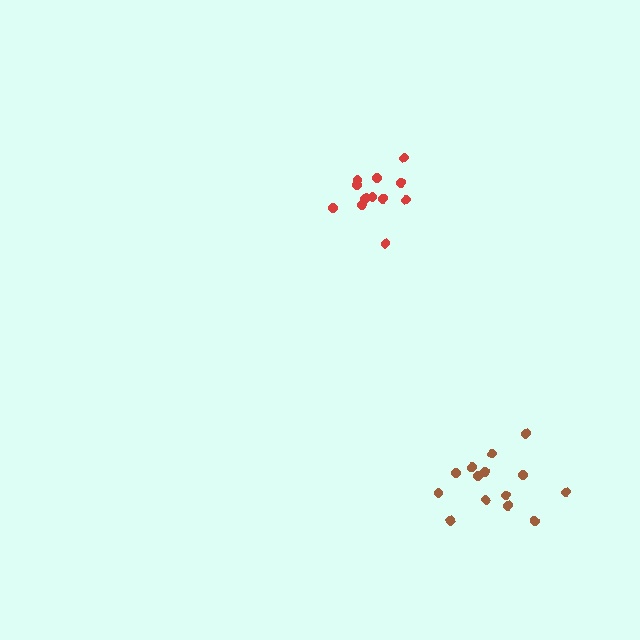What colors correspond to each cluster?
The clusters are colored: brown, red.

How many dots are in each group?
Group 1: 14 dots, Group 2: 13 dots (27 total).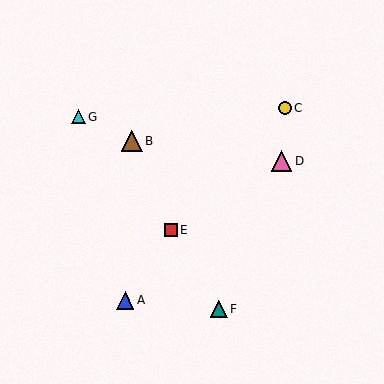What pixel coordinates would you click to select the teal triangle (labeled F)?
Click at (219, 309) to select the teal triangle F.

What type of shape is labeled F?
Shape F is a teal triangle.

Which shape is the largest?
The brown triangle (labeled B) is the largest.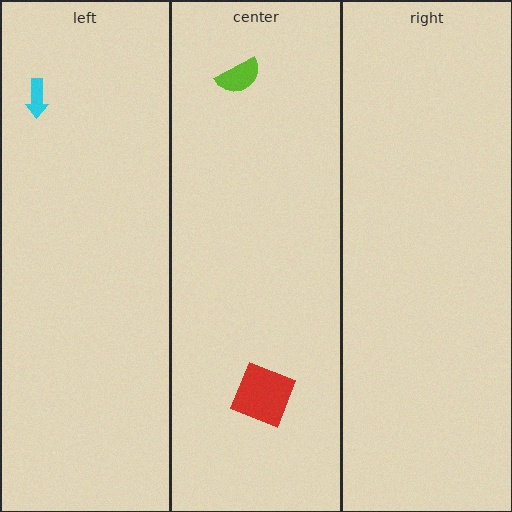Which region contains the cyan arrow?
The left region.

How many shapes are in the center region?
2.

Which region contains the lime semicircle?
The center region.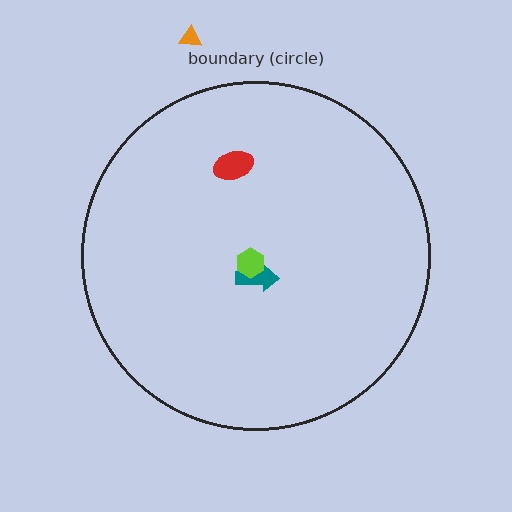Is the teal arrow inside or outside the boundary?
Inside.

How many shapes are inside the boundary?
3 inside, 1 outside.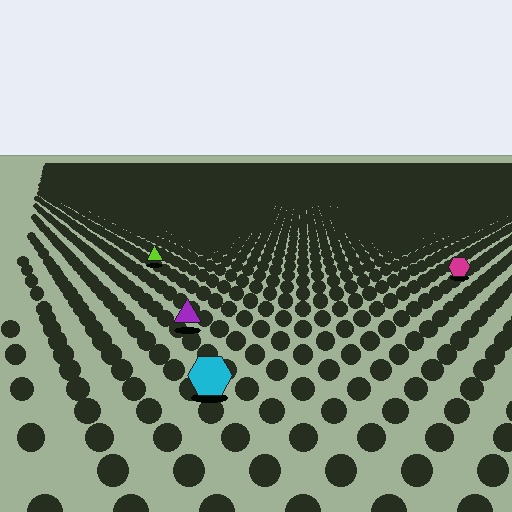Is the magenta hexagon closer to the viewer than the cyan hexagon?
No. The cyan hexagon is closer — you can tell from the texture gradient: the ground texture is coarser near it.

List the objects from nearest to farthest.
From nearest to farthest: the cyan hexagon, the purple triangle, the magenta hexagon, the lime triangle.